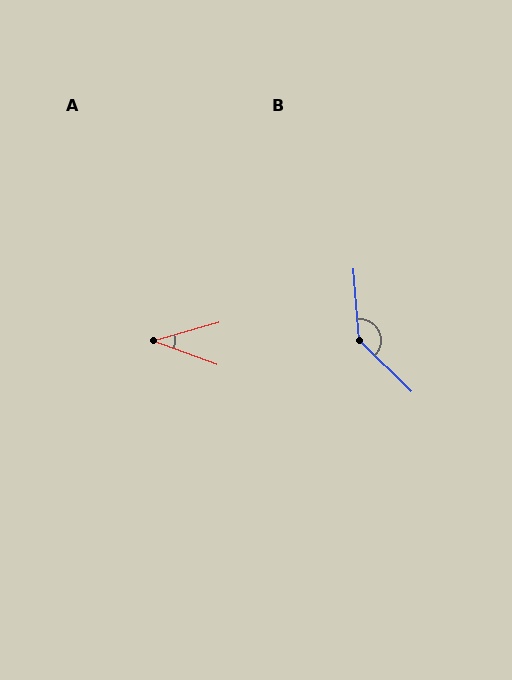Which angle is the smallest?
A, at approximately 36 degrees.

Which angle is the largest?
B, at approximately 139 degrees.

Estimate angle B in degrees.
Approximately 139 degrees.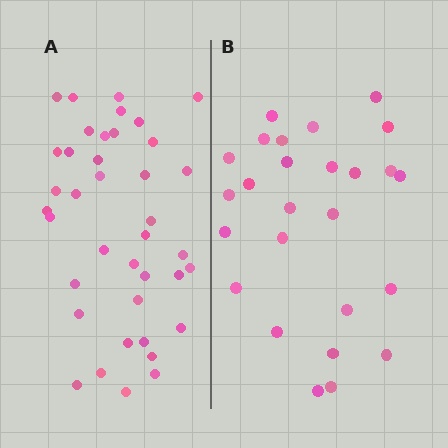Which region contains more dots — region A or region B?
Region A (the left region) has more dots.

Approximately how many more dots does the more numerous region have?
Region A has approximately 15 more dots than region B.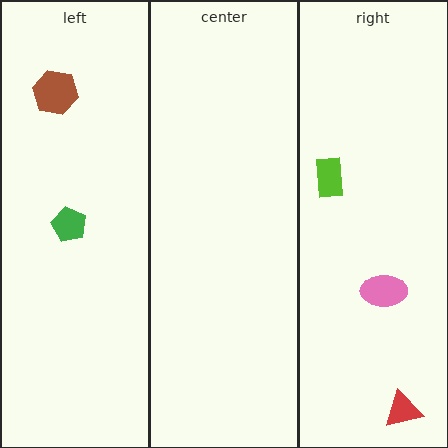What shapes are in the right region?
The lime rectangle, the red triangle, the pink ellipse.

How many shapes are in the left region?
2.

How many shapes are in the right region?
3.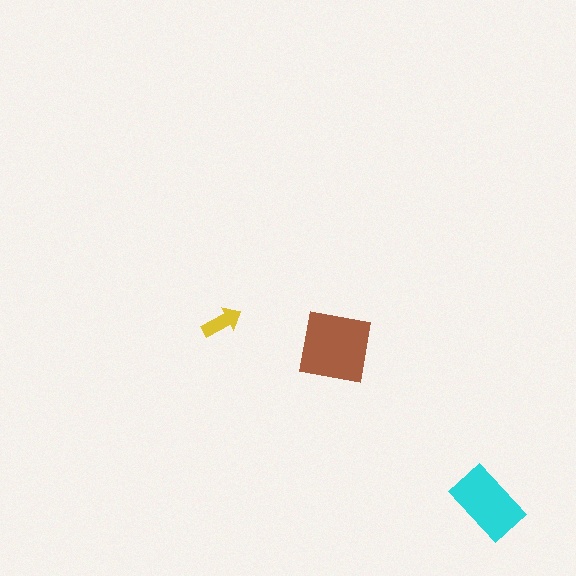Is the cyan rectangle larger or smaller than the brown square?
Smaller.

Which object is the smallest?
The yellow arrow.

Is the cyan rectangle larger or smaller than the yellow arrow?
Larger.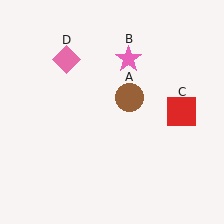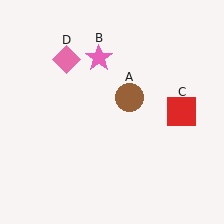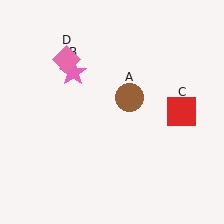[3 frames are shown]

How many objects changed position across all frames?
1 object changed position: pink star (object B).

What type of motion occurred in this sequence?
The pink star (object B) rotated counterclockwise around the center of the scene.